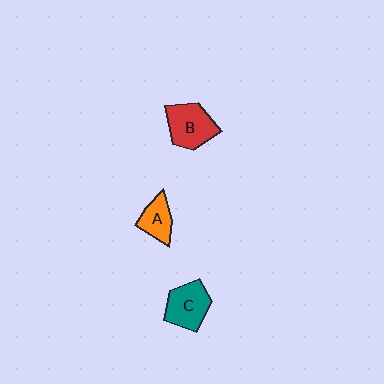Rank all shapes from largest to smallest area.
From largest to smallest: B (red), C (teal), A (orange).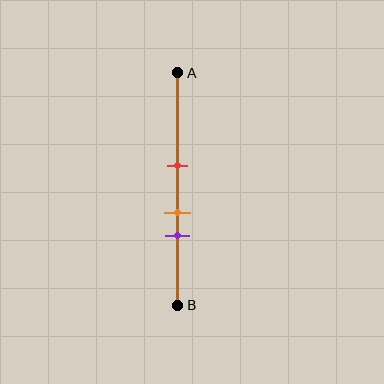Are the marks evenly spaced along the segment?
Yes, the marks are approximately evenly spaced.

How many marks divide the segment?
There are 3 marks dividing the segment.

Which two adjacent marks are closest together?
The orange and purple marks are the closest adjacent pair.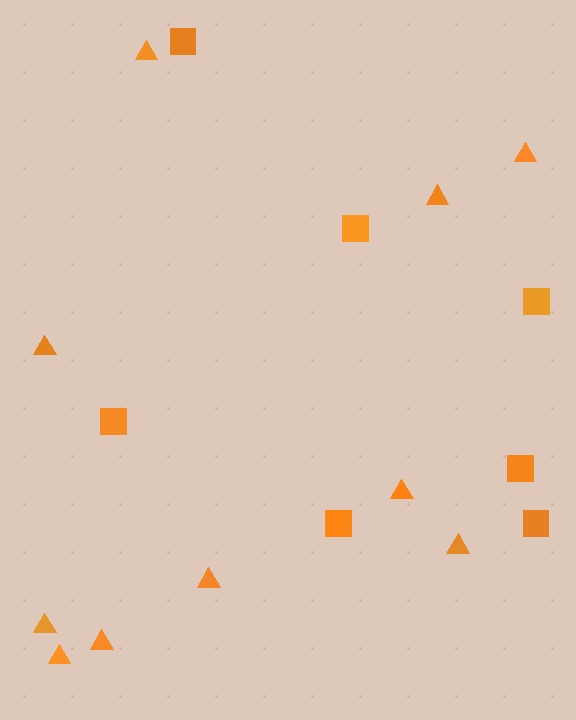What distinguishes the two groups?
There are 2 groups: one group of triangles (10) and one group of squares (7).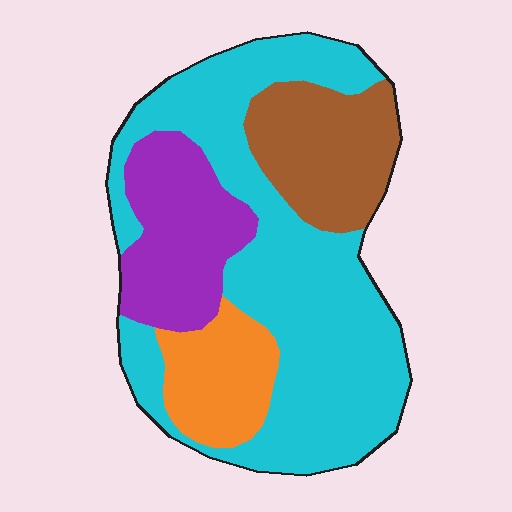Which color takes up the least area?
Orange, at roughly 10%.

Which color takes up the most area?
Cyan, at roughly 55%.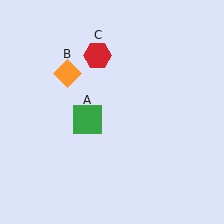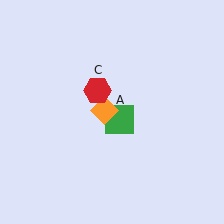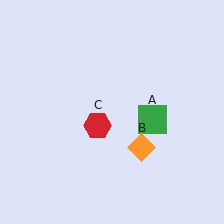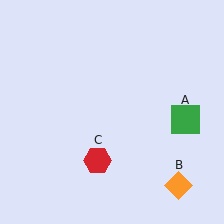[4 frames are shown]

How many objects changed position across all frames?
3 objects changed position: green square (object A), orange diamond (object B), red hexagon (object C).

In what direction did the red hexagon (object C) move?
The red hexagon (object C) moved down.